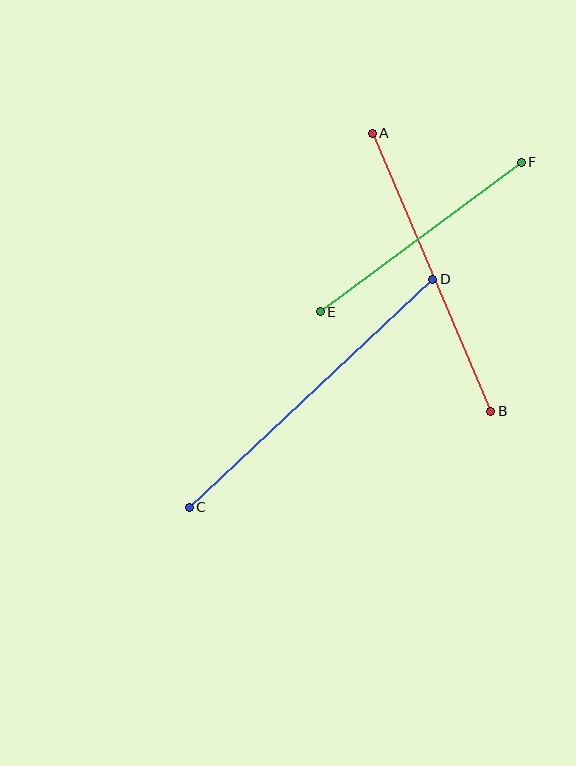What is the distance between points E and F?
The distance is approximately 250 pixels.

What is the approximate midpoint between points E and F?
The midpoint is at approximately (421, 237) pixels.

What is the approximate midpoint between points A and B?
The midpoint is at approximately (432, 272) pixels.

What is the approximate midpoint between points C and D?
The midpoint is at approximately (311, 393) pixels.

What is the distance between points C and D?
The distance is approximately 334 pixels.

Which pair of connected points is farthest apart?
Points C and D are farthest apart.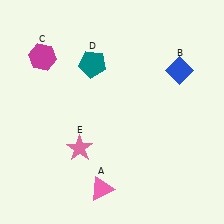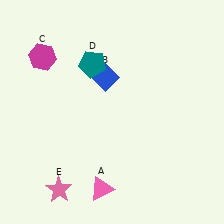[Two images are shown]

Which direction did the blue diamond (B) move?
The blue diamond (B) moved left.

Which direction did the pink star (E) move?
The pink star (E) moved down.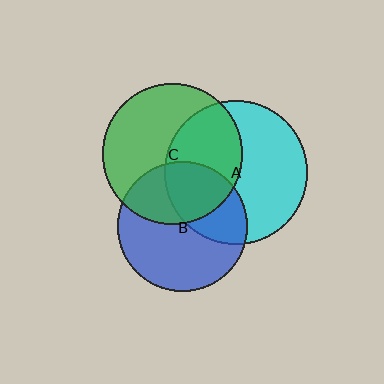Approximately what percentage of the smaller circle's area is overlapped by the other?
Approximately 35%.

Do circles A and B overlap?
Yes.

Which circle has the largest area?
Circle A (cyan).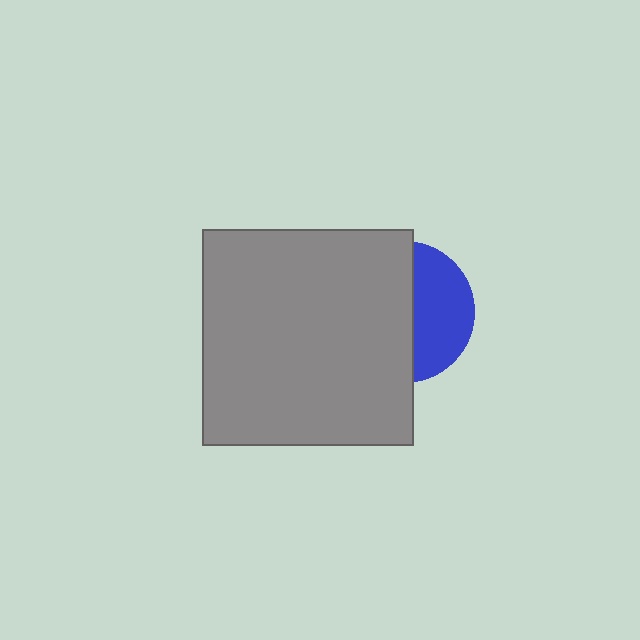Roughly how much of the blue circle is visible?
A small part of it is visible (roughly 42%).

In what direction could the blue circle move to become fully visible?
The blue circle could move right. That would shift it out from behind the gray rectangle entirely.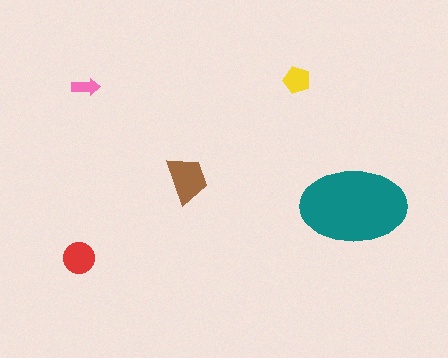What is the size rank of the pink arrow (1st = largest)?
5th.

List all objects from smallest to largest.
The pink arrow, the yellow pentagon, the red circle, the brown trapezoid, the teal ellipse.